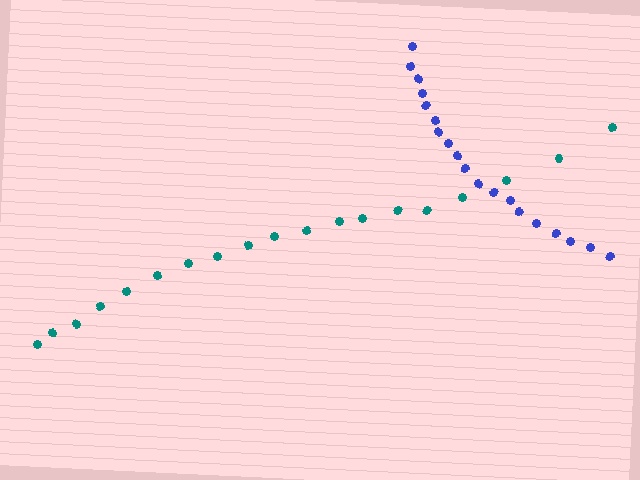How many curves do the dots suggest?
There are 2 distinct paths.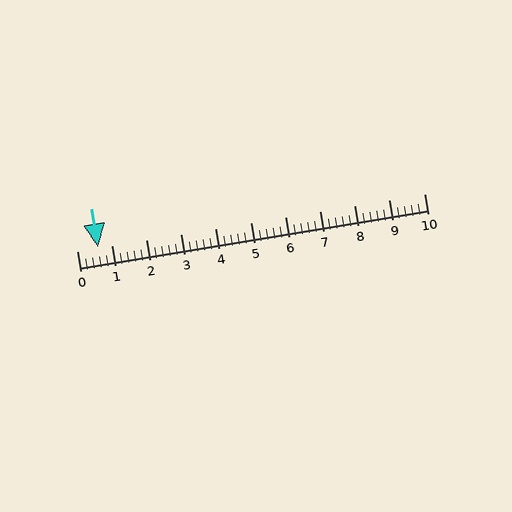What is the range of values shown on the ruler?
The ruler shows values from 0 to 10.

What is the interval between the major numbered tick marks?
The major tick marks are spaced 1 units apart.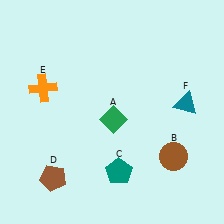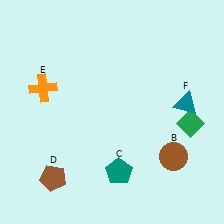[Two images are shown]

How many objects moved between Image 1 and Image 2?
1 object moved between the two images.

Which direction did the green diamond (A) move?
The green diamond (A) moved right.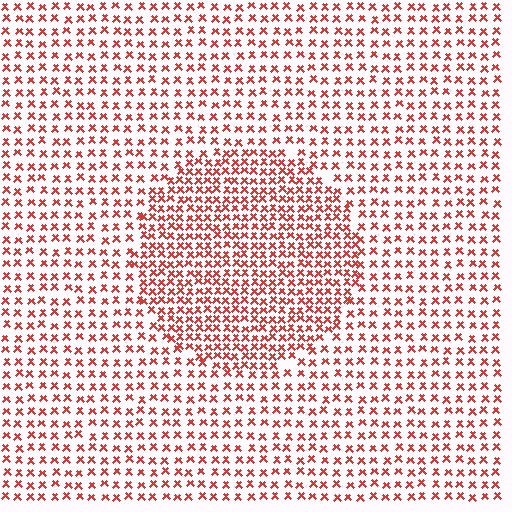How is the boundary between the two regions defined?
The boundary is defined by a change in element density (approximately 1.8x ratio). All elements are the same color, size, and shape.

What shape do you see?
I see a circle.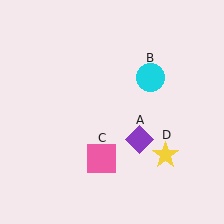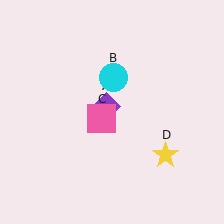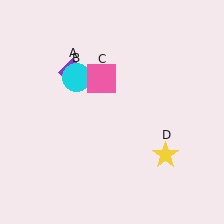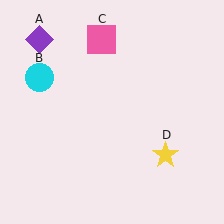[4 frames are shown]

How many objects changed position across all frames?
3 objects changed position: purple diamond (object A), cyan circle (object B), pink square (object C).